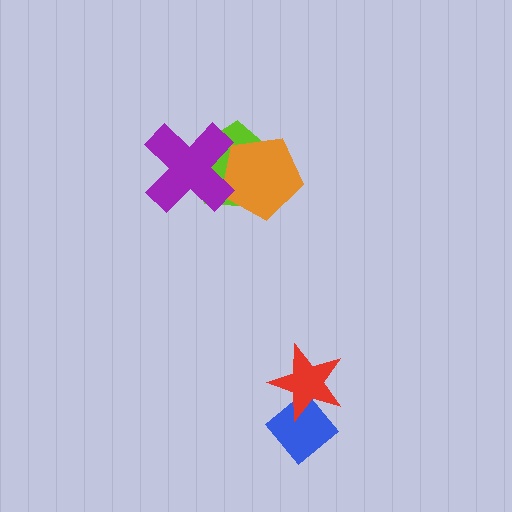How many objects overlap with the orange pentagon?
2 objects overlap with the orange pentagon.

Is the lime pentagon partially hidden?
Yes, it is partially covered by another shape.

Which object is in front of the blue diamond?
The red star is in front of the blue diamond.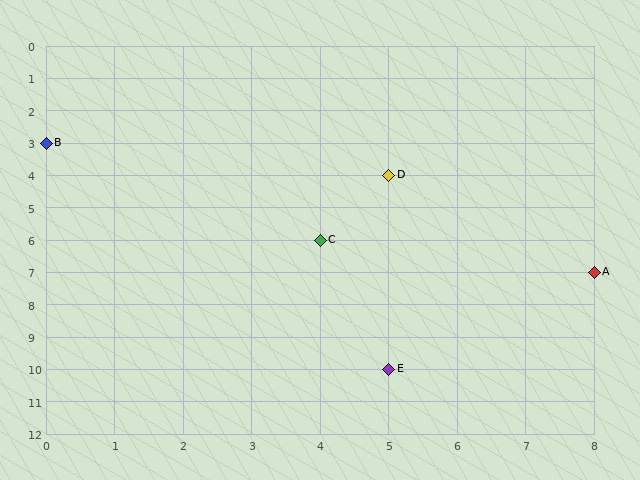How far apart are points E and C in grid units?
Points E and C are 1 column and 4 rows apart (about 4.1 grid units diagonally).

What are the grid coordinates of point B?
Point B is at grid coordinates (0, 3).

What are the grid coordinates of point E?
Point E is at grid coordinates (5, 10).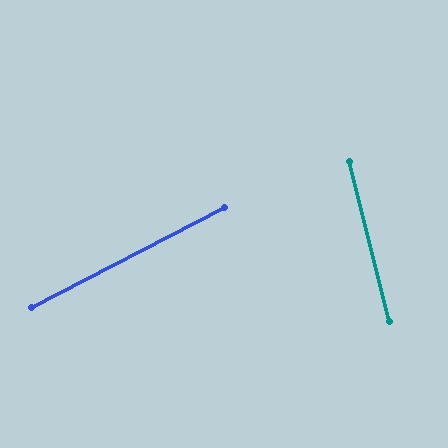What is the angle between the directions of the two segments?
Approximately 77 degrees.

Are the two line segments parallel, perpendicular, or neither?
Neither parallel nor perpendicular — they differ by about 77°.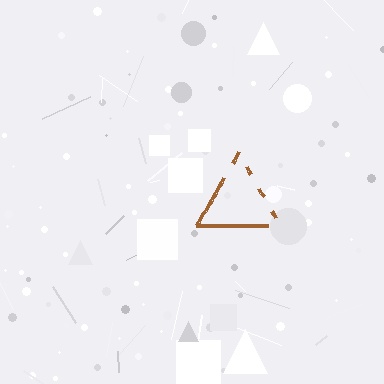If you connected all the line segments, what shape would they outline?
They would outline a triangle.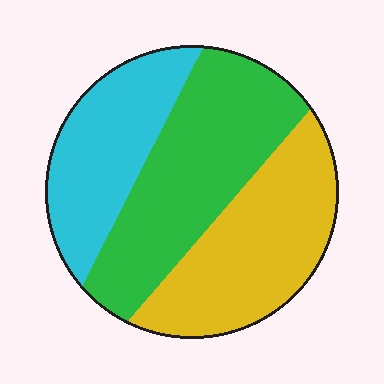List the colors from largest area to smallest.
From largest to smallest: green, yellow, cyan.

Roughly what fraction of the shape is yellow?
Yellow takes up between a third and a half of the shape.